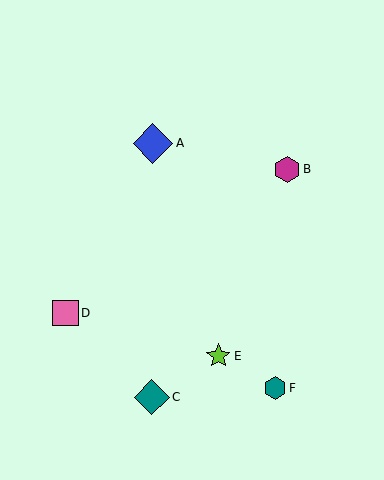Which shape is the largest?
The blue diamond (labeled A) is the largest.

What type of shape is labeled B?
Shape B is a magenta hexagon.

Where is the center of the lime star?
The center of the lime star is at (218, 356).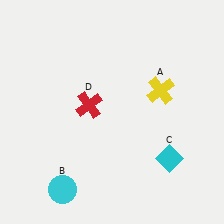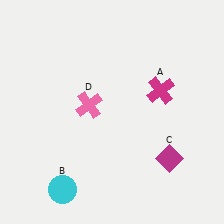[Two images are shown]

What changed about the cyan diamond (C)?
In Image 1, C is cyan. In Image 2, it changed to magenta.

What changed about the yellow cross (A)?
In Image 1, A is yellow. In Image 2, it changed to magenta.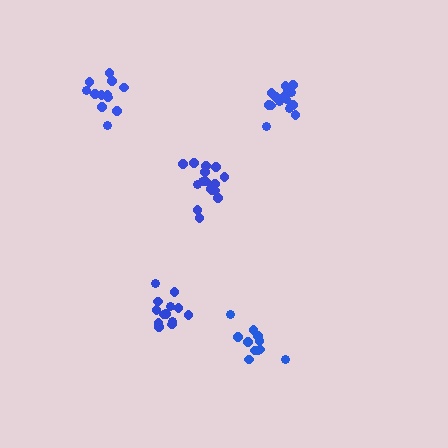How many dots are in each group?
Group 1: 13 dots, Group 2: 11 dots, Group 3: 13 dots, Group 4: 16 dots, Group 5: 16 dots (69 total).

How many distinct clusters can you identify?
There are 5 distinct clusters.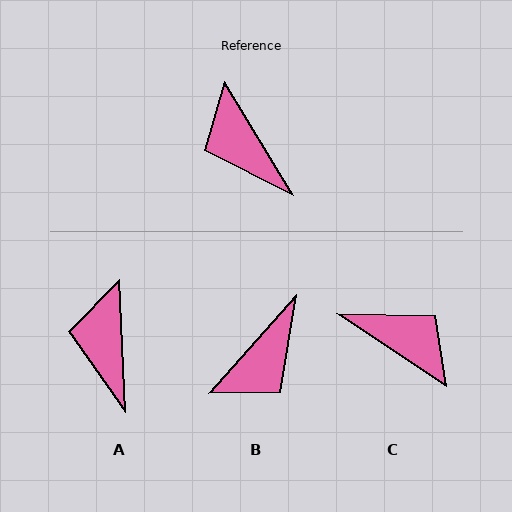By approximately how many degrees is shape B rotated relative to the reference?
Approximately 107 degrees counter-clockwise.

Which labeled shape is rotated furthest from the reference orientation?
C, about 155 degrees away.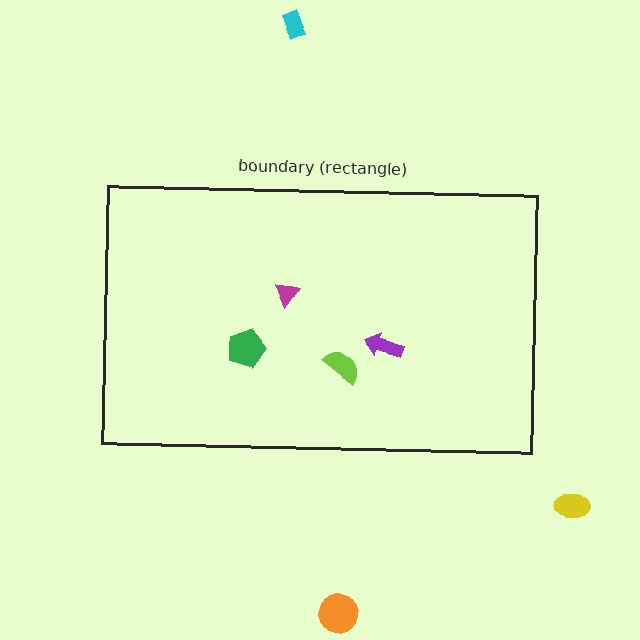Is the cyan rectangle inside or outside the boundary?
Outside.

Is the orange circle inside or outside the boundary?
Outside.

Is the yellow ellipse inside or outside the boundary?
Outside.